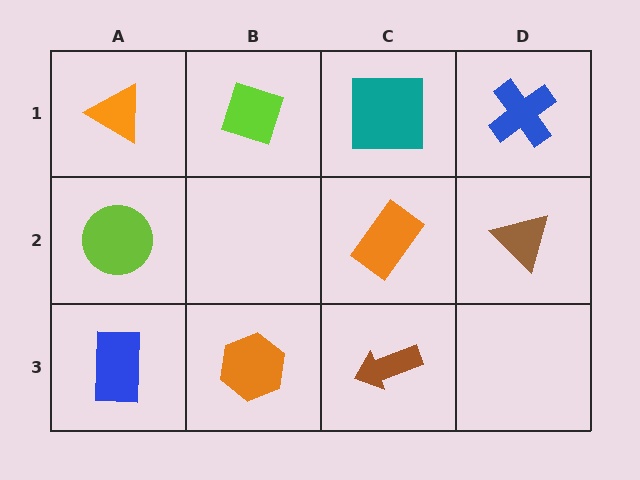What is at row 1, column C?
A teal square.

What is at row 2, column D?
A brown triangle.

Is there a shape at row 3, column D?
No, that cell is empty.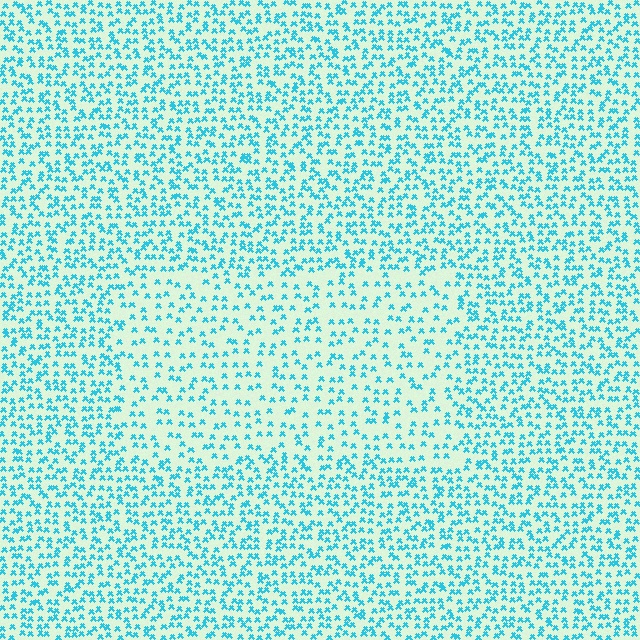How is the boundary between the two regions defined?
The boundary is defined by a change in element density (approximately 1.8x ratio). All elements are the same color, size, and shape.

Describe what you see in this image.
The image contains small cyan elements arranged at two different densities. A rectangle-shaped region is visible where the elements are less densely packed than the surrounding area.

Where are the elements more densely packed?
The elements are more densely packed outside the rectangle boundary.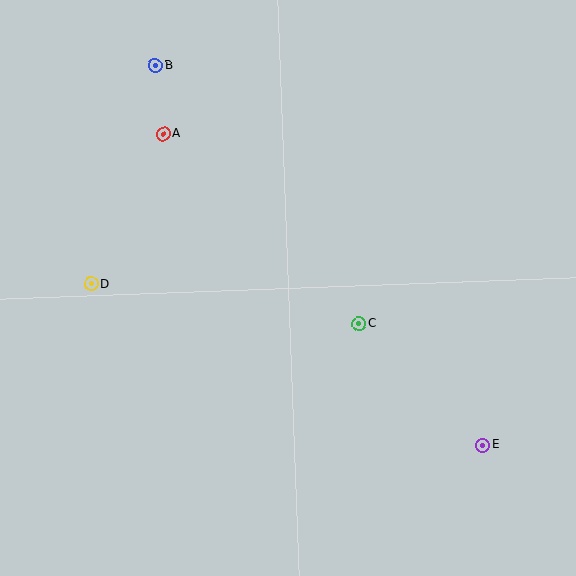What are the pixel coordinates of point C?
Point C is at (359, 324).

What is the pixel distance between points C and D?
The distance between C and D is 271 pixels.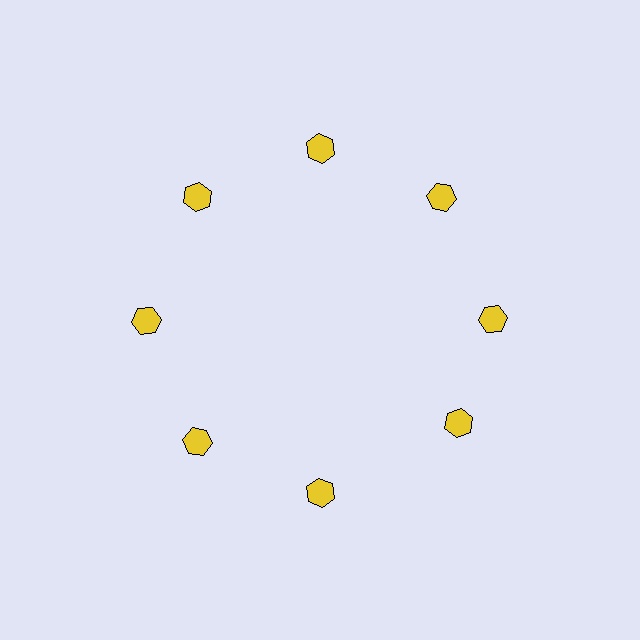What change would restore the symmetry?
The symmetry would be restored by rotating it back into even spacing with its neighbors so that all 8 hexagons sit at equal angles and equal distance from the center.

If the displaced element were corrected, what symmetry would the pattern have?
It would have 8-fold rotational symmetry — the pattern would map onto itself every 45 degrees.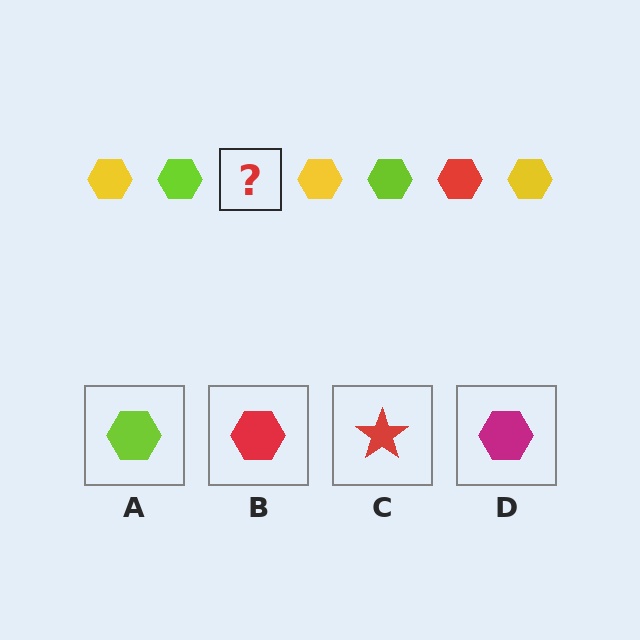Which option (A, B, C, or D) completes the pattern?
B.